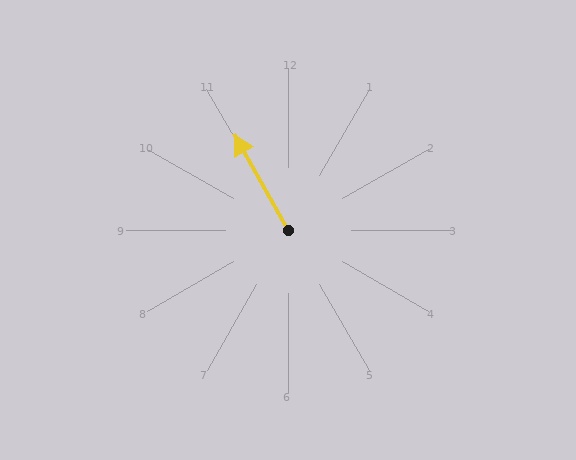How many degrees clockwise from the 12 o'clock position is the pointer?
Approximately 331 degrees.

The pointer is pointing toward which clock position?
Roughly 11 o'clock.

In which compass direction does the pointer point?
Northwest.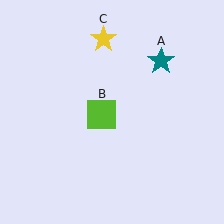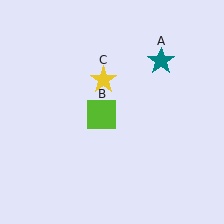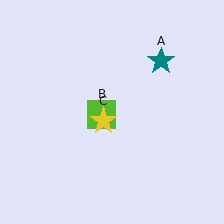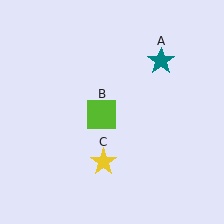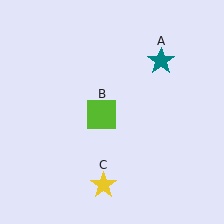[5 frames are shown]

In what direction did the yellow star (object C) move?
The yellow star (object C) moved down.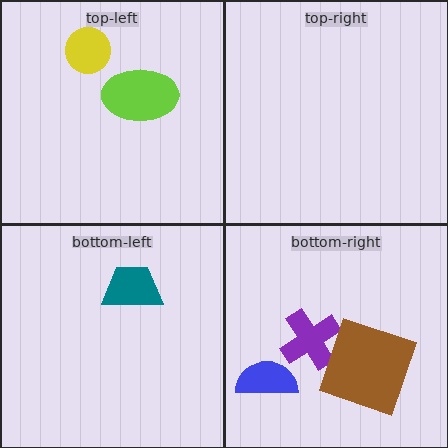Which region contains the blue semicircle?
The bottom-right region.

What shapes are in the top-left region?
The lime ellipse, the yellow circle.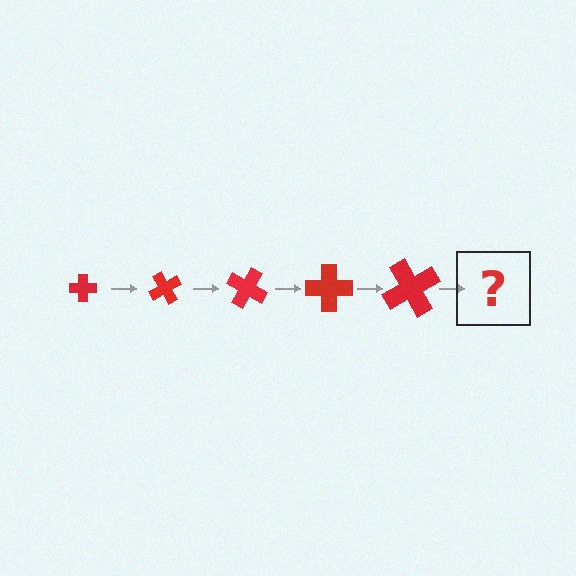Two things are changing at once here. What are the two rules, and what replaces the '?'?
The two rules are that the cross grows larger each step and it rotates 60 degrees each step. The '?' should be a cross, larger than the previous one and rotated 300 degrees from the start.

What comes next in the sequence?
The next element should be a cross, larger than the previous one and rotated 300 degrees from the start.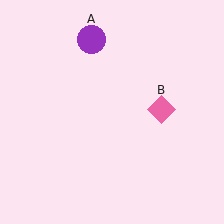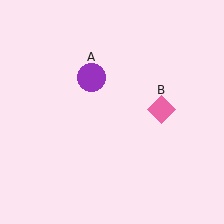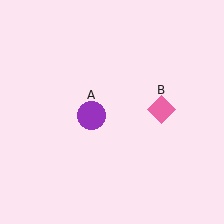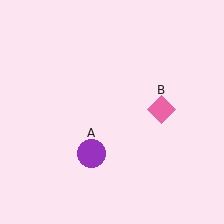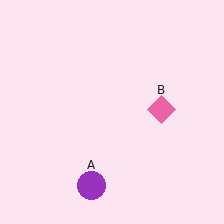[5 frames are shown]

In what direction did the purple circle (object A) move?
The purple circle (object A) moved down.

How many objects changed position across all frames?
1 object changed position: purple circle (object A).